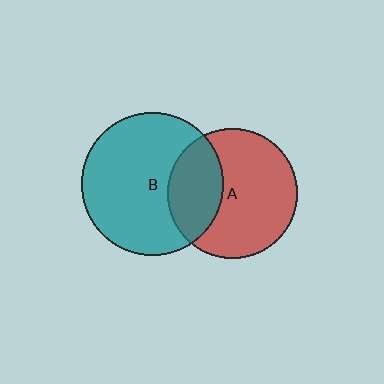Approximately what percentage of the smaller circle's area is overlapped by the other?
Approximately 30%.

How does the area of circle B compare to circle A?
Approximately 1.2 times.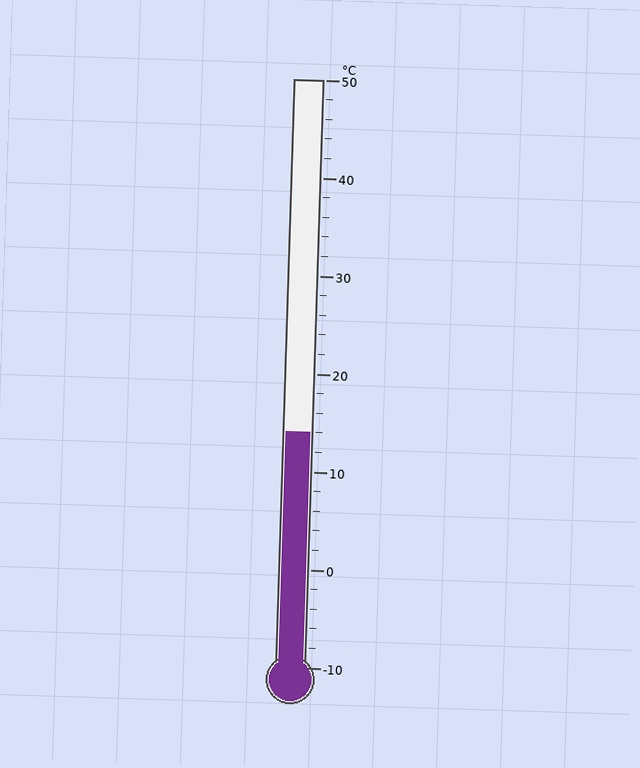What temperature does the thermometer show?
The thermometer shows approximately 14°C.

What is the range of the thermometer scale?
The thermometer scale ranges from -10°C to 50°C.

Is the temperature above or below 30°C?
The temperature is below 30°C.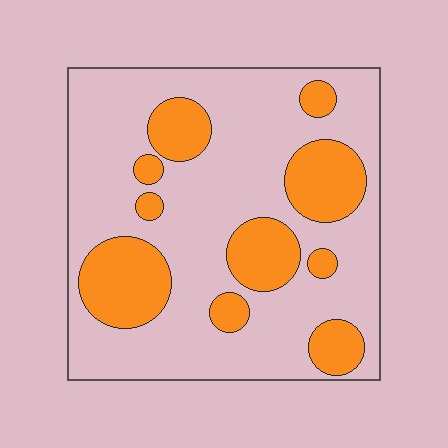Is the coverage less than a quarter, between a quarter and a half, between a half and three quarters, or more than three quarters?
Between a quarter and a half.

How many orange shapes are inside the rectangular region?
10.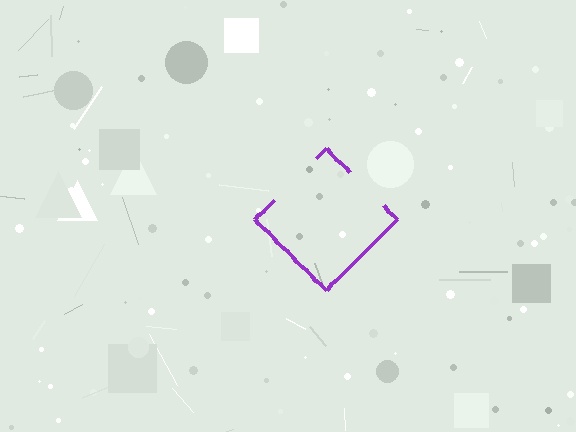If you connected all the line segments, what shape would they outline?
They would outline a diamond.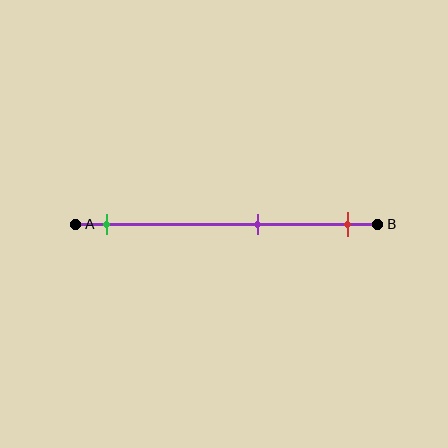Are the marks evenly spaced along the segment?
No, the marks are not evenly spaced.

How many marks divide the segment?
There are 3 marks dividing the segment.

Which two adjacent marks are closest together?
The purple and red marks are the closest adjacent pair.